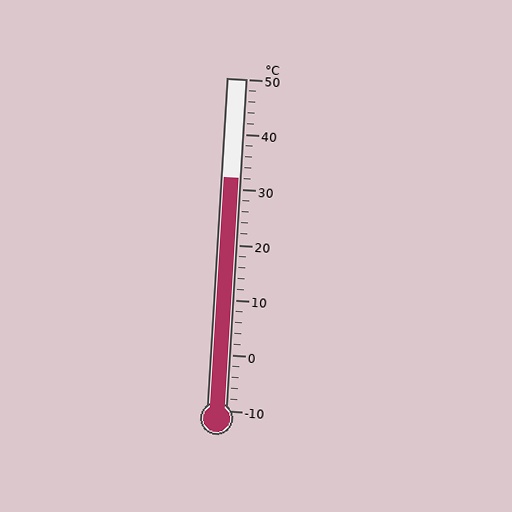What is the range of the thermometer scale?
The thermometer scale ranges from -10°C to 50°C.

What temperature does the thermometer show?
The thermometer shows approximately 32°C.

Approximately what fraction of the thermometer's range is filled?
The thermometer is filled to approximately 70% of its range.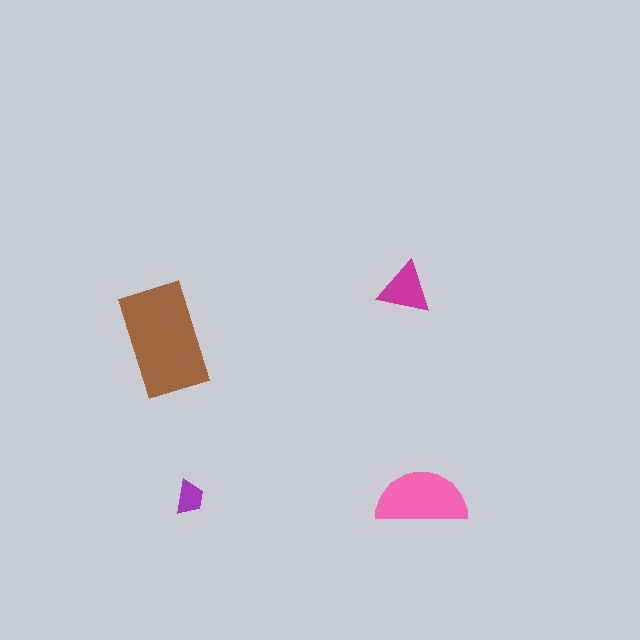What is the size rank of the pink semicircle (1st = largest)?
2nd.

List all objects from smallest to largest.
The purple trapezoid, the magenta triangle, the pink semicircle, the brown rectangle.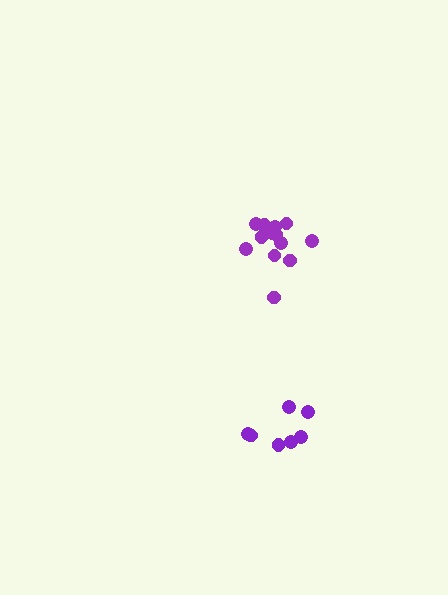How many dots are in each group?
Group 1: 7 dots, Group 2: 13 dots (20 total).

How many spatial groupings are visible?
There are 2 spatial groupings.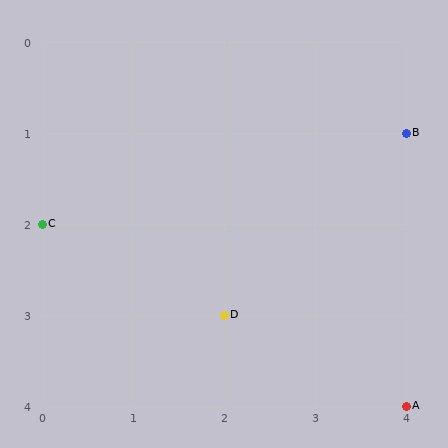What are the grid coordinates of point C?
Point C is at grid coordinates (0, 2).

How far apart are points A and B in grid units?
Points A and B are 3 rows apart.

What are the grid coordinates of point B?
Point B is at grid coordinates (4, 1).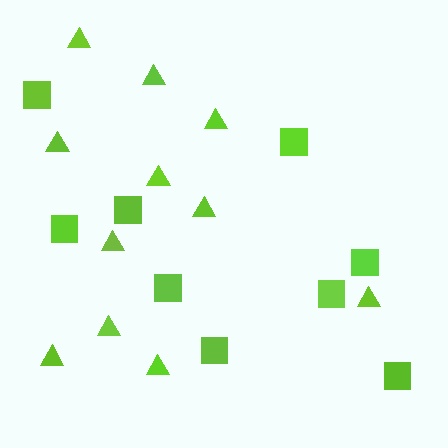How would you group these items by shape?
There are 2 groups: one group of triangles (11) and one group of squares (9).